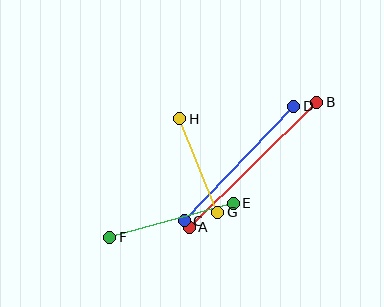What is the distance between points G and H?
The distance is approximately 101 pixels.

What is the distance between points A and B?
The distance is approximately 178 pixels.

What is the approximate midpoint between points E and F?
The midpoint is at approximately (172, 220) pixels.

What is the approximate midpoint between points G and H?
The midpoint is at approximately (199, 166) pixels.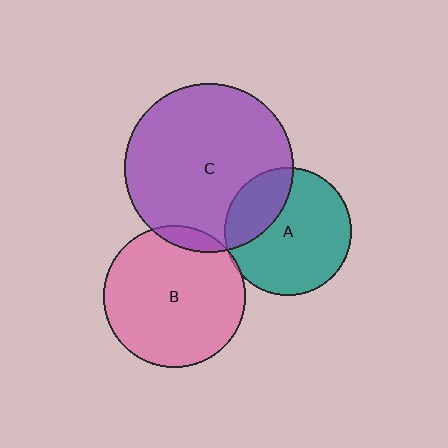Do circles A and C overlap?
Yes.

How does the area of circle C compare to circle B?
Approximately 1.4 times.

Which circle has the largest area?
Circle C (purple).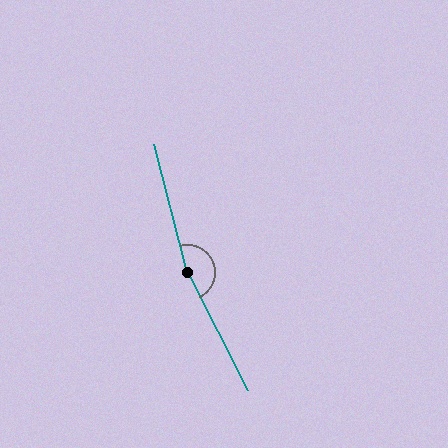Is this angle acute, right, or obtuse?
It is obtuse.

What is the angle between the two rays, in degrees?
Approximately 168 degrees.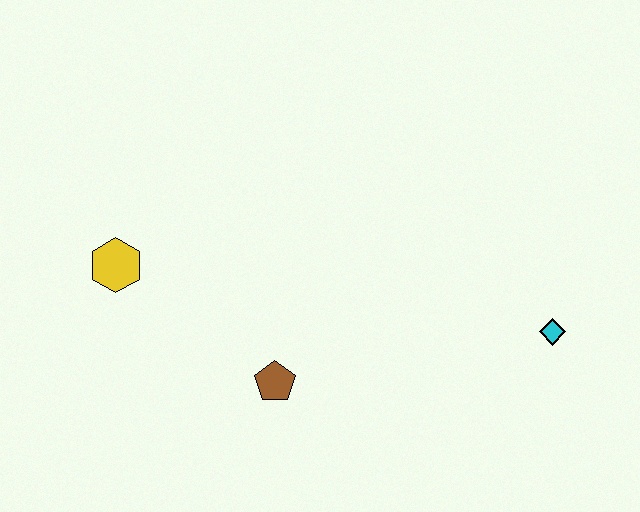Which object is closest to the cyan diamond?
The brown pentagon is closest to the cyan diamond.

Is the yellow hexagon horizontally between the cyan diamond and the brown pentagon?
No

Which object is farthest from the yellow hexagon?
The cyan diamond is farthest from the yellow hexagon.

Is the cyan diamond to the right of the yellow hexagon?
Yes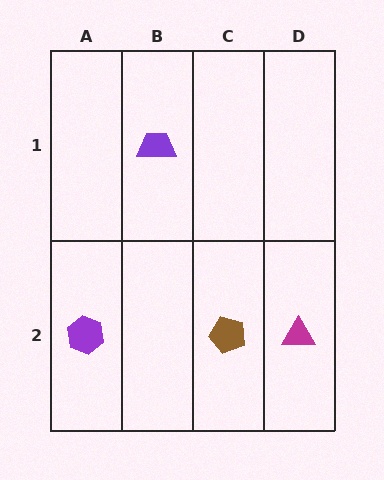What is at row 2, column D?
A magenta triangle.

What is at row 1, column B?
A purple trapezoid.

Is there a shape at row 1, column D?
No, that cell is empty.